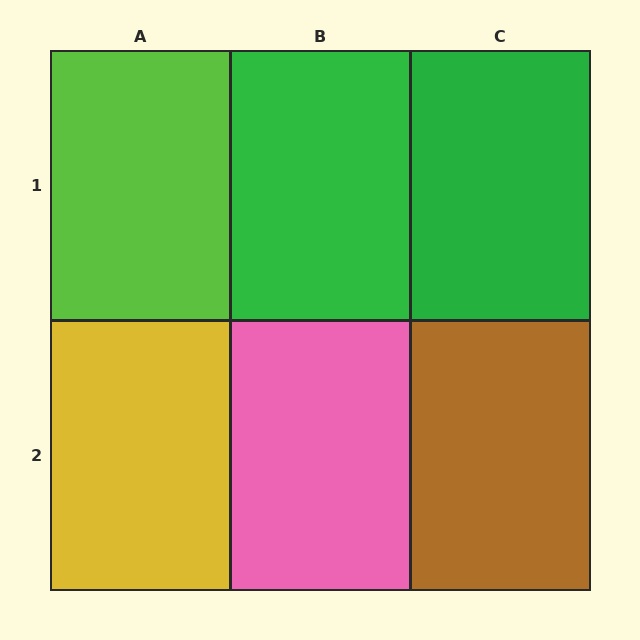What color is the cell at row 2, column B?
Pink.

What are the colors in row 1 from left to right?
Lime, green, green.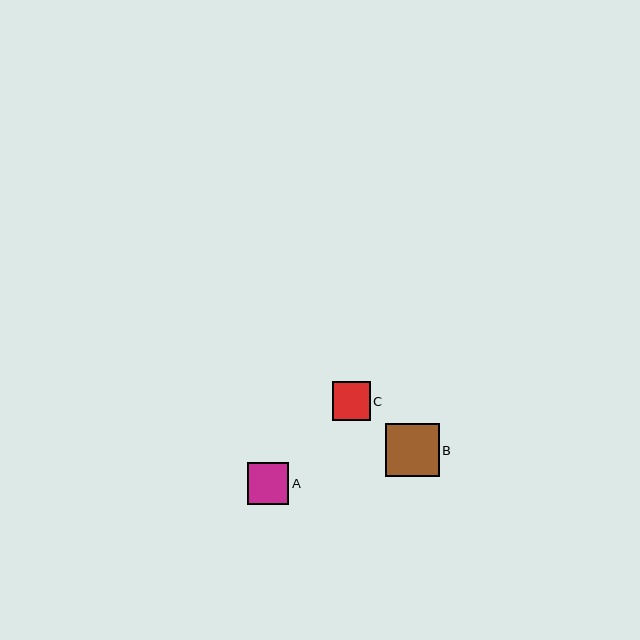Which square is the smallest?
Square C is the smallest with a size of approximately 38 pixels.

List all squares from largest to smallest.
From largest to smallest: B, A, C.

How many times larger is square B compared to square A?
Square B is approximately 1.3 times the size of square A.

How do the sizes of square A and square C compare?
Square A and square C are approximately the same size.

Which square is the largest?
Square B is the largest with a size of approximately 54 pixels.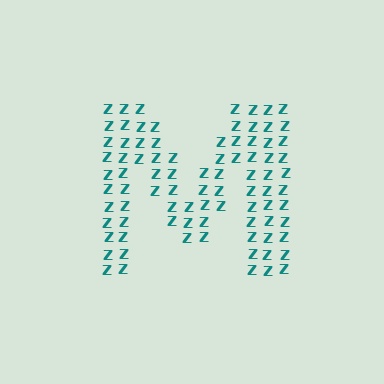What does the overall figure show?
The overall figure shows the letter M.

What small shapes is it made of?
It is made of small letter Z's.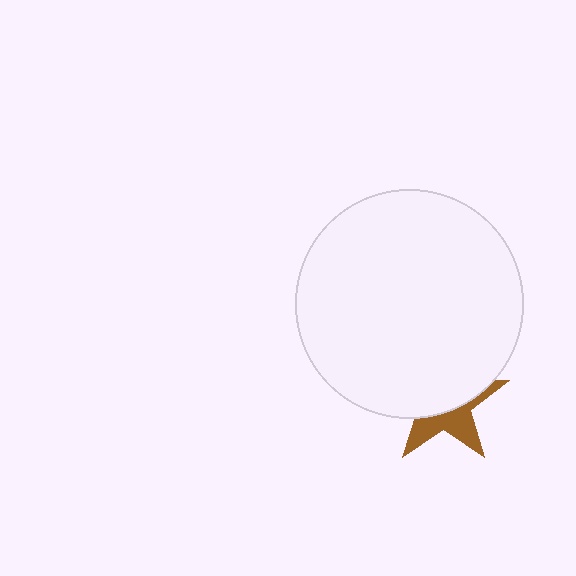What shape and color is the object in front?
The object in front is a white circle.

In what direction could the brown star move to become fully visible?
The brown star could move down. That would shift it out from behind the white circle entirely.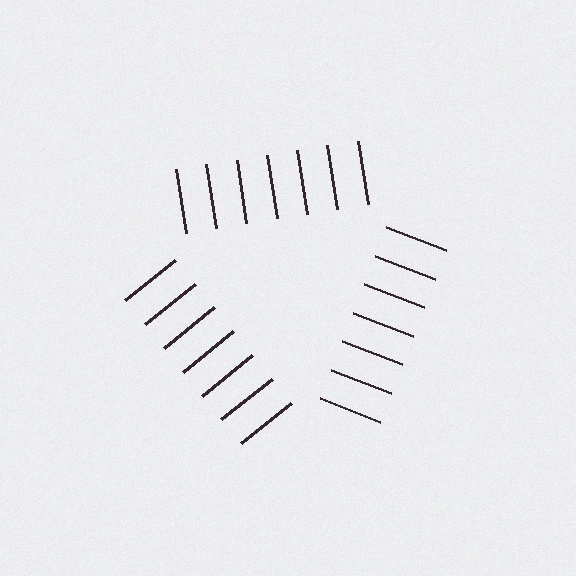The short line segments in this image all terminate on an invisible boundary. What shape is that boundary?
An illusory triangle — the line segments terminate on its edges but no continuous stroke is drawn.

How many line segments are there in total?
21 — 7 along each of the 3 edges.